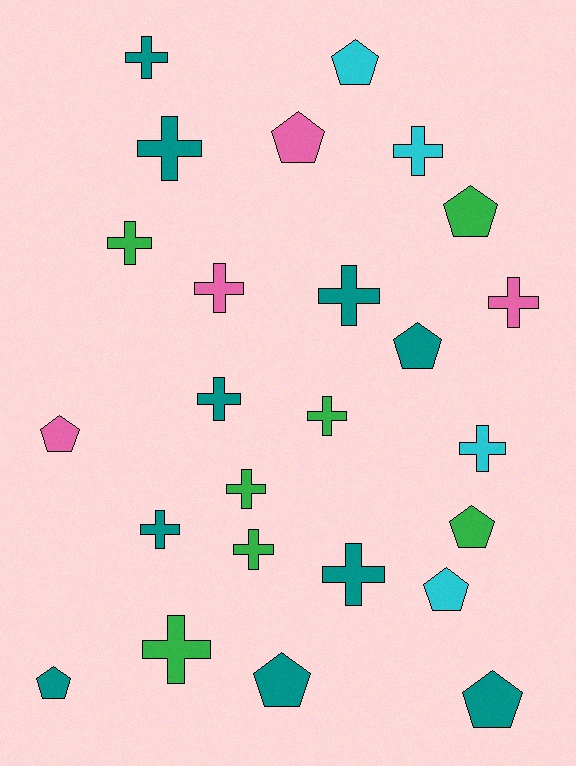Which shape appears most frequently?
Cross, with 15 objects.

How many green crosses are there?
There are 5 green crosses.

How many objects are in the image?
There are 25 objects.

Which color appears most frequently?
Teal, with 10 objects.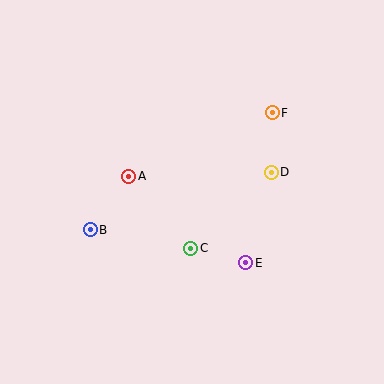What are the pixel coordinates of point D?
Point D is at (271, 172).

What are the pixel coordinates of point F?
Point F is at (272, 113).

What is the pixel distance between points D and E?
The distance between D and E is 94 pixels.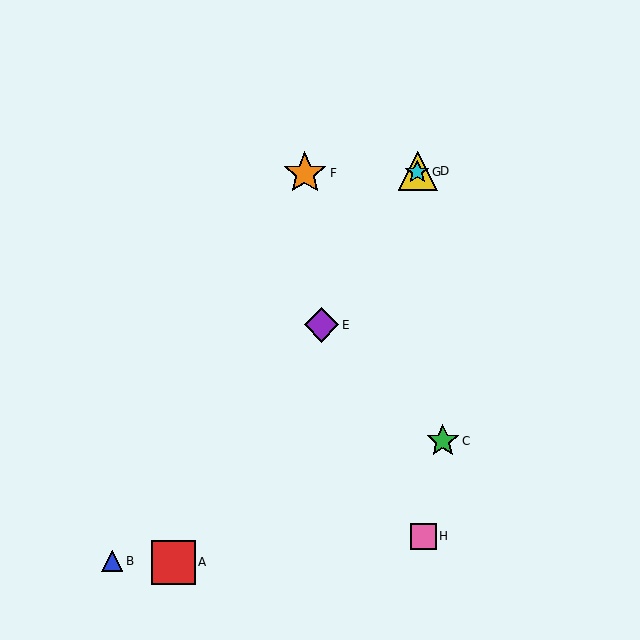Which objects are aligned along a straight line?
Objects A, D, E, G are aligned along a straight line.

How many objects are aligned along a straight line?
4 objects (A, D, E, G) are aligned along a straight line.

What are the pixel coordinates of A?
Object A is at (173, 562).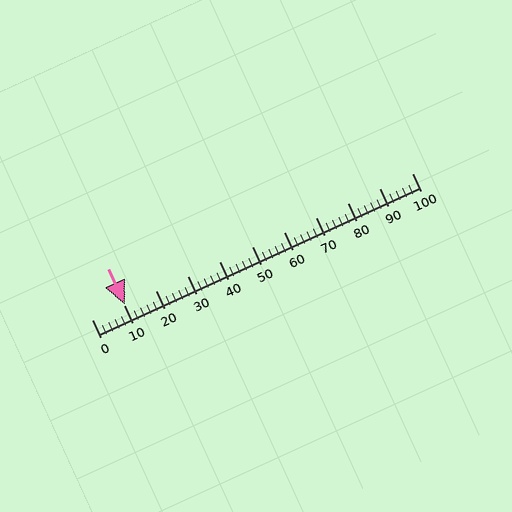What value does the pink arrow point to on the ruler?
The pink arrow points to approximately 10.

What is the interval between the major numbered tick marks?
The major tick marks are spaced 10 units apart.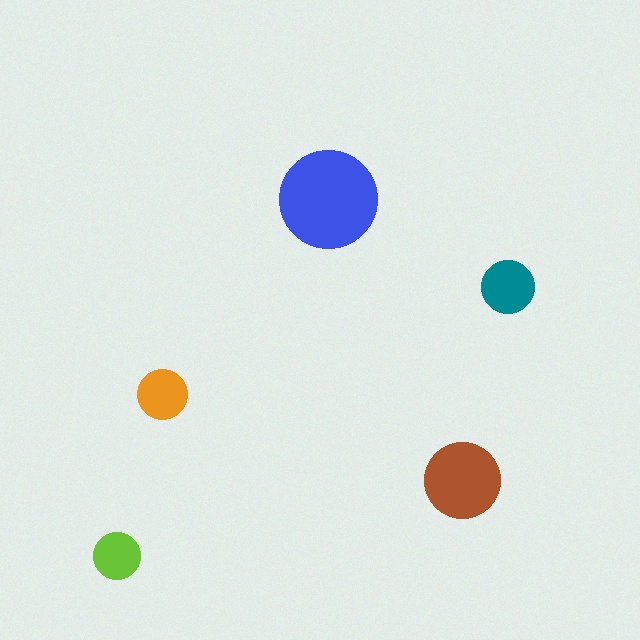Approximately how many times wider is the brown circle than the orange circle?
About 1.5 times wider.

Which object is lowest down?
The lime circle is bottommost.